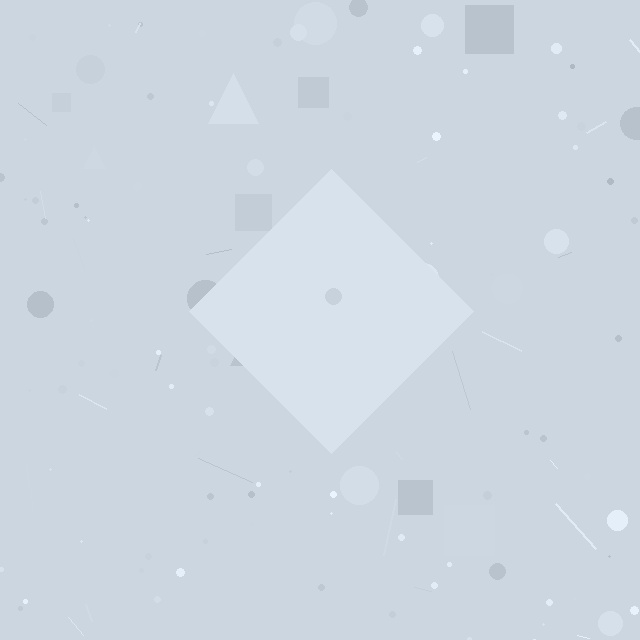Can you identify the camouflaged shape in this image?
The camouflaged shape is a diamond.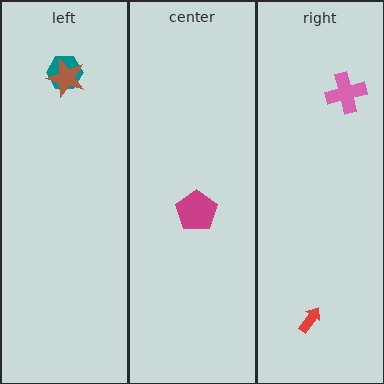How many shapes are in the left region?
2.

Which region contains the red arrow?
The right region.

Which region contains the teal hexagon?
The left region.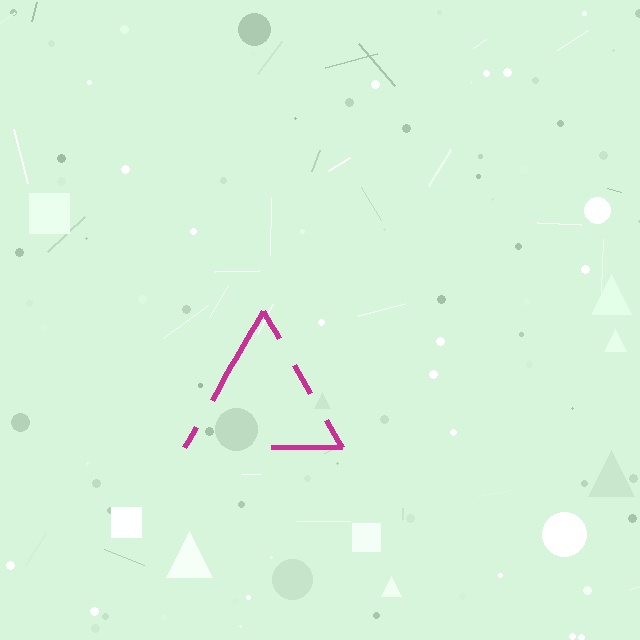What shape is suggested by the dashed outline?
The dashed outline suggests a triangle.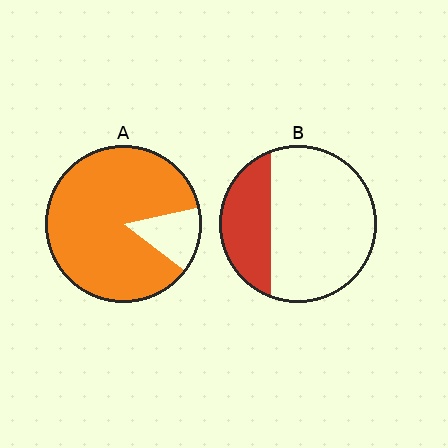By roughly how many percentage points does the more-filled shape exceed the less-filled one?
By roughly 60 percentage points (A over B).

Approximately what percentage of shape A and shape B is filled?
A is approximately 85% and B is approximately 30%.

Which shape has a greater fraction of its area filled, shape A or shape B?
Shape A.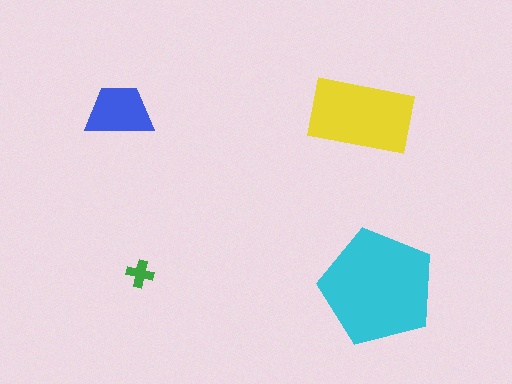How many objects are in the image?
There are 4 objects in the image.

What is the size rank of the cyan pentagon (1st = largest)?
1st.